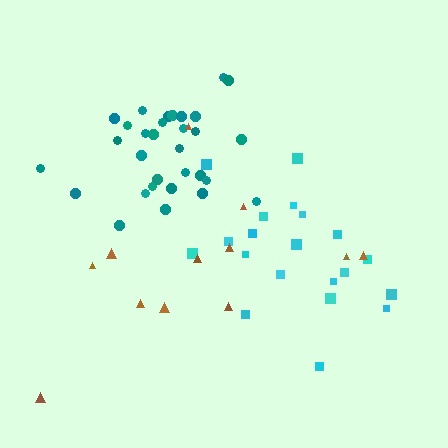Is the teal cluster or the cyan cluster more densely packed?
Teal.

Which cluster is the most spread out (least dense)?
Brown.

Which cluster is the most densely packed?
Teal.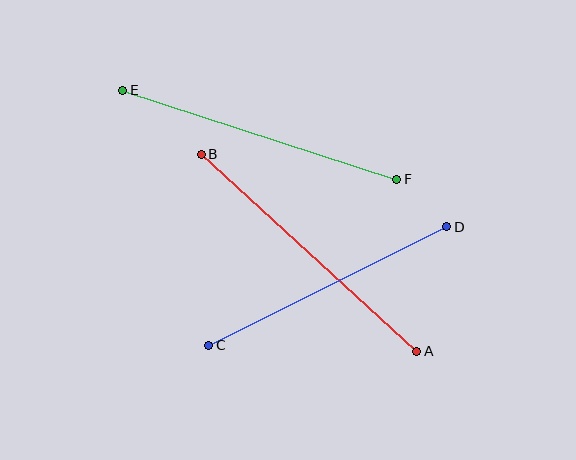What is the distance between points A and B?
The distance is approximately 292 pixels.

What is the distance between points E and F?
The distance is approximately 288 pixels.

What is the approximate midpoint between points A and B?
The midpoint is at approximately (309, 253) pixels.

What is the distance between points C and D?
The distance is approximately 266 pixels.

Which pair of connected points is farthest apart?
Points A and B are farthest apart.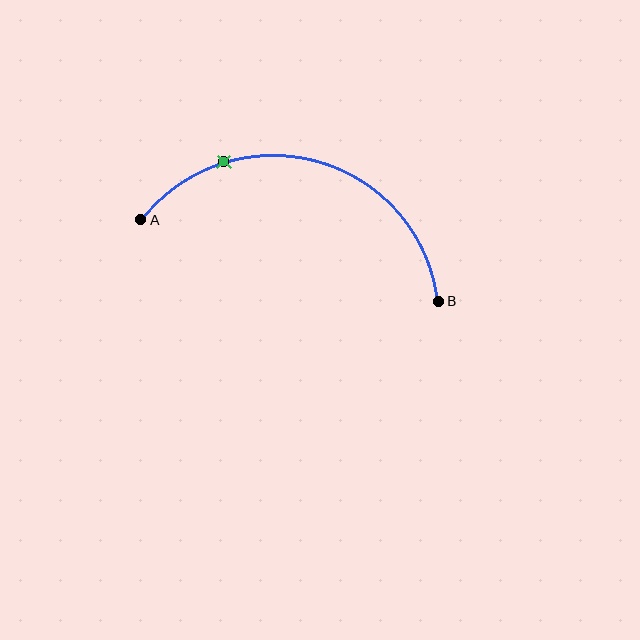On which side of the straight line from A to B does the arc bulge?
The arc bulges above the straight line connecting A and B.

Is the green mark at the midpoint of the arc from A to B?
No. The green mark lies on the arc but is closer to endpoint A. The arc midpoint would be at the point on the curve equidistant along the arc from both A and B.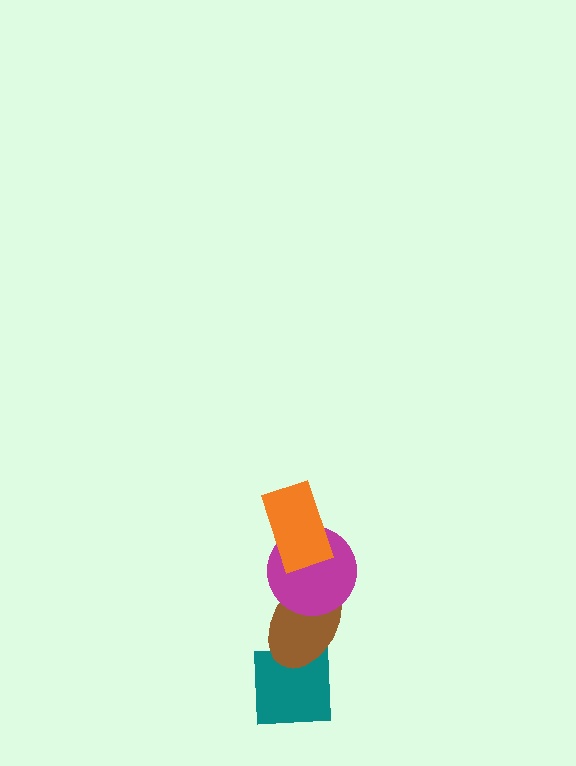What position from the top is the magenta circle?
The magenta circle is 2nd from the top.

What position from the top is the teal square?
The teal square is 4th from the top.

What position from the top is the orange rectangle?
The orange rectangle is 1st from the top.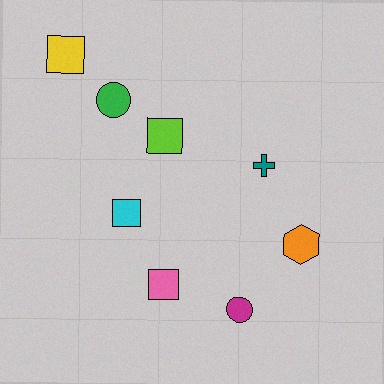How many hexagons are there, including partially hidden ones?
There is 1 hexagon.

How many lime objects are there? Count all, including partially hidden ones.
There is 1 lime object.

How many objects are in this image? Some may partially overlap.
There are 8 objects.